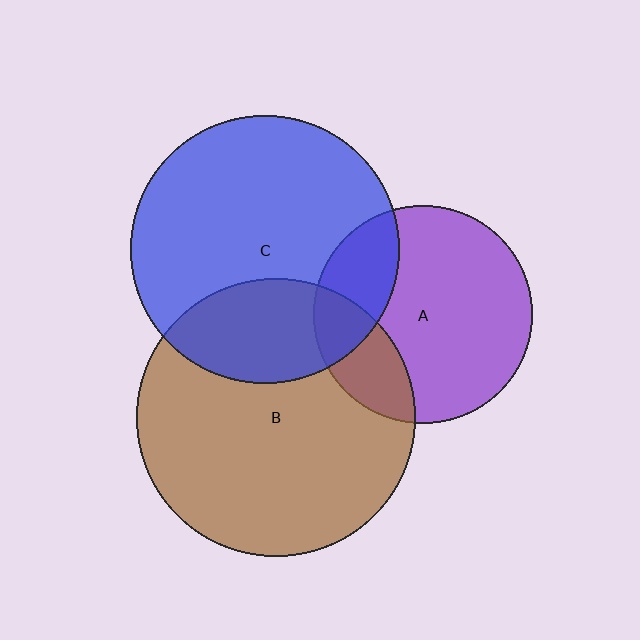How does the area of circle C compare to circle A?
Approximately 1.5 times.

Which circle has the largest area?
Circle B (brown).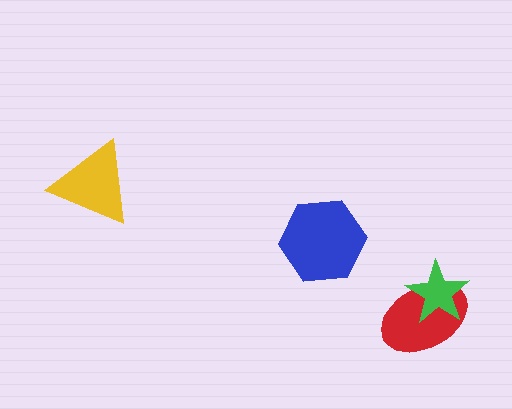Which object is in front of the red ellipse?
The green star is in front of the red ellipse.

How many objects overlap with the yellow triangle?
0 objects overlap with the yellow triangle.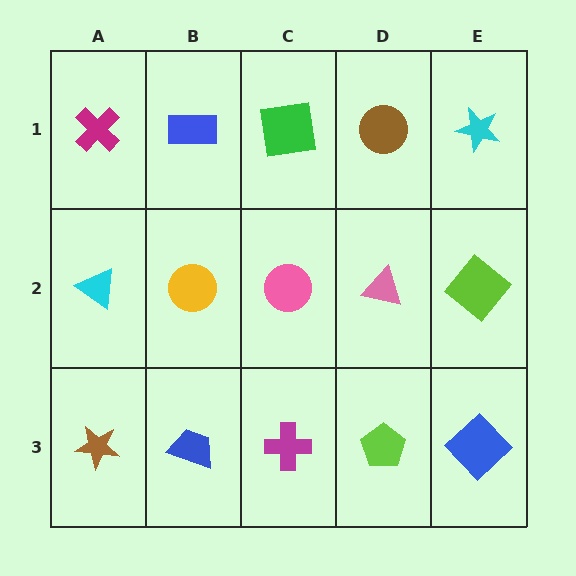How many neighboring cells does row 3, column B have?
3.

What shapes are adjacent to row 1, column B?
A yellow circle (row 2, column B), a magenta cross (row 1, column A), a green square (row 1, column C).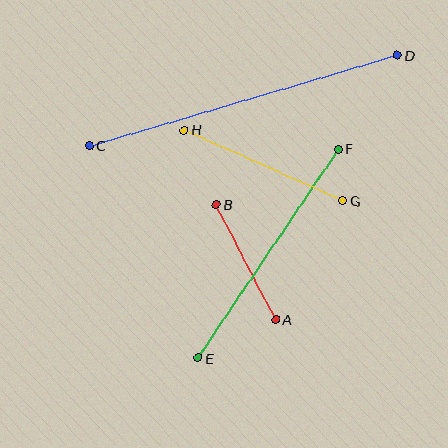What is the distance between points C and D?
The distance is approximately 321 pixels.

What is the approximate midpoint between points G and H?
The midpoint is at approximately (263, 166) pixels.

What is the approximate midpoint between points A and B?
The midpoint is at approximately (246, 262) pixels.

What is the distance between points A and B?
The distance is approximately 130 pixels.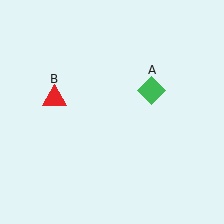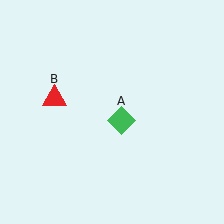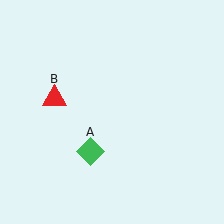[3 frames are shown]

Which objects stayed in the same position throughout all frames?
Red triangle (object B) remained stationary.